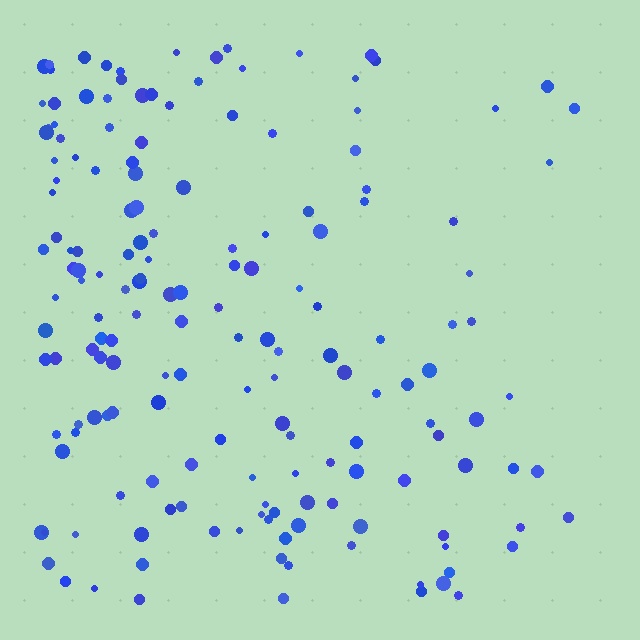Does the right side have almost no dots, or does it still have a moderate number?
Still a moderate number, just noticeably fewer than the left.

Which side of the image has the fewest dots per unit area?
The right.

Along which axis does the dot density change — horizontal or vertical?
Horizontal.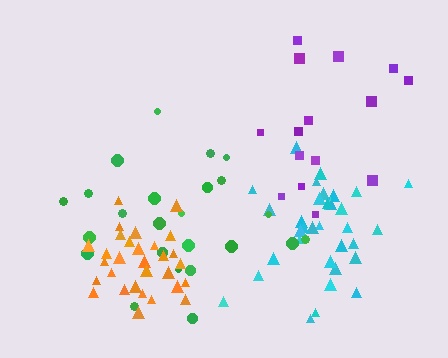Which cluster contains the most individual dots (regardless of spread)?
Cyan (35).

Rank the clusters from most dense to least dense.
orange, cyan, green, purple.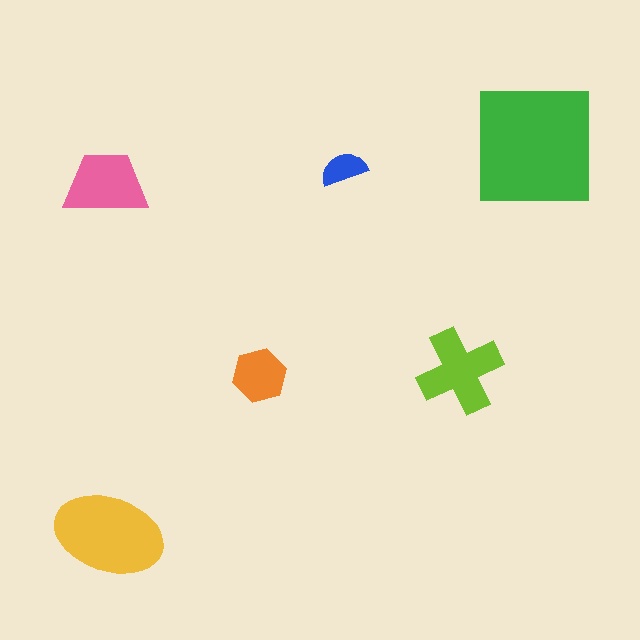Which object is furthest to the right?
The green square is rightmost.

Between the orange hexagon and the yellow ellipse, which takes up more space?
The yellow ellipse.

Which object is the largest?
The green square.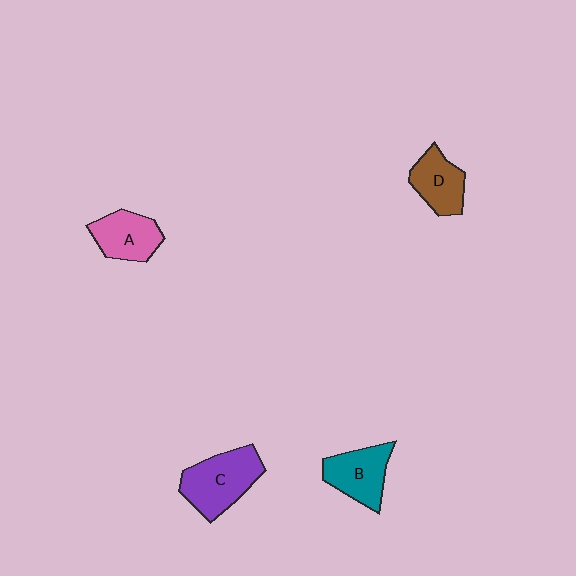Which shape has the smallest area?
Shape D (brown).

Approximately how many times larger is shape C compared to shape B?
Approximately 1.3 times.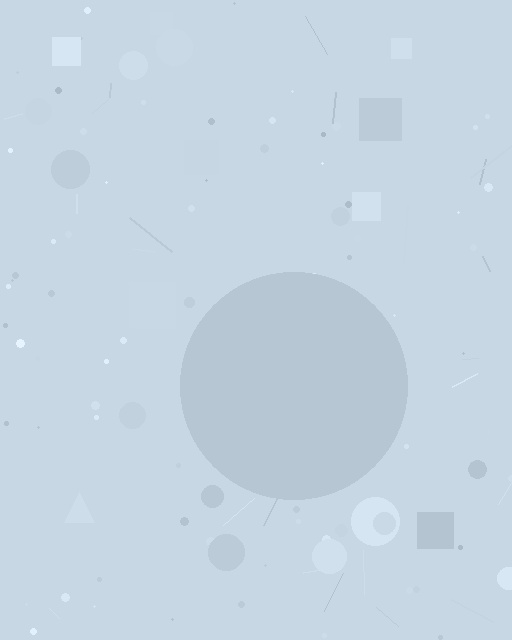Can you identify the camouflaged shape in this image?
The camouflaged shape is a circle.